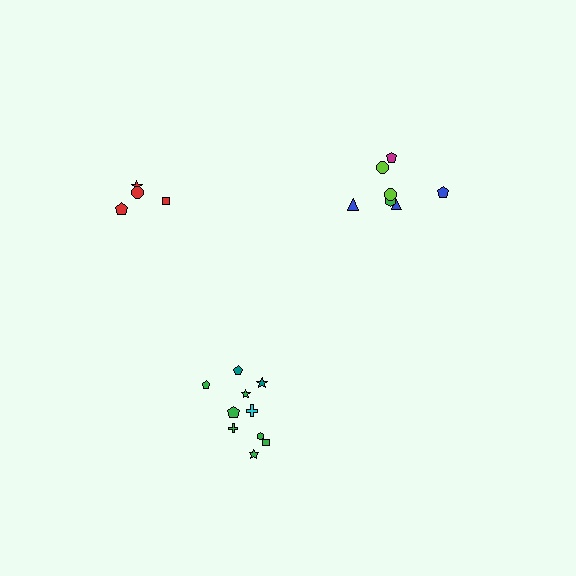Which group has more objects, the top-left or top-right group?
The top-right group.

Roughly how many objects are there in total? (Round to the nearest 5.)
Roughly 20 objects in total.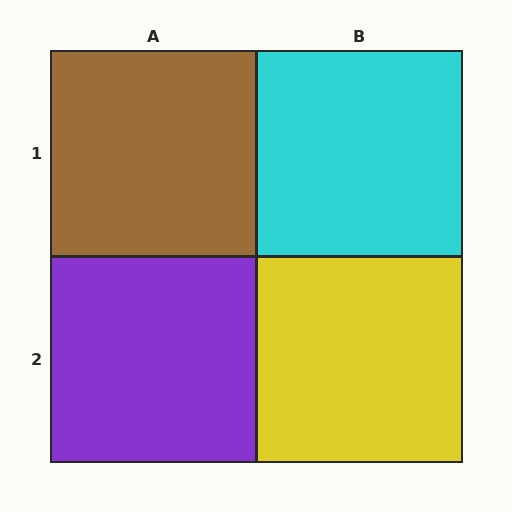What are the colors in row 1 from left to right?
Brown, cyan.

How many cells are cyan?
1 cell is cyan.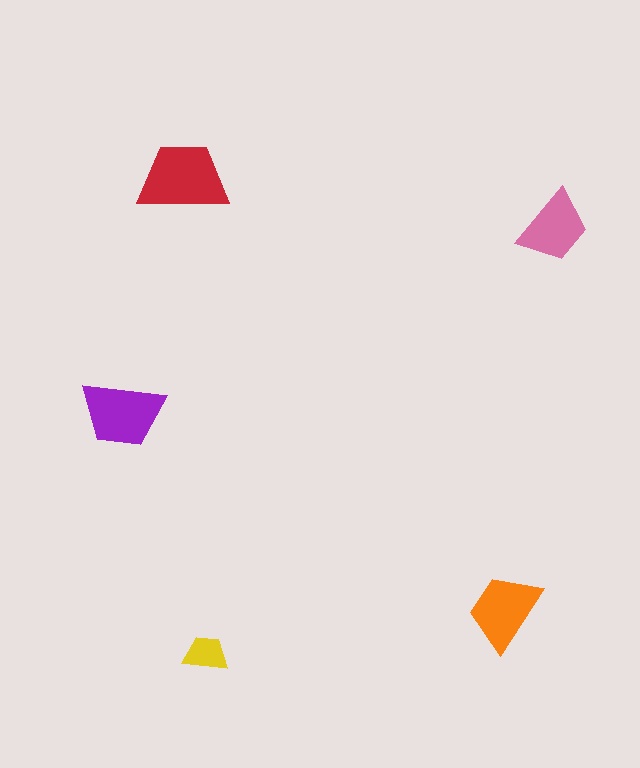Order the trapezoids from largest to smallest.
the red one, the purple one, the orange one, the pink one, the yellow one.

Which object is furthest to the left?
The purple trapezoid is leftmost.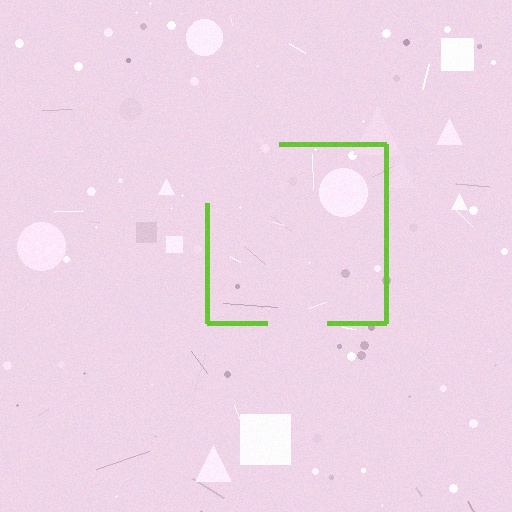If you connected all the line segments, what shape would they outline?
They would outline a square.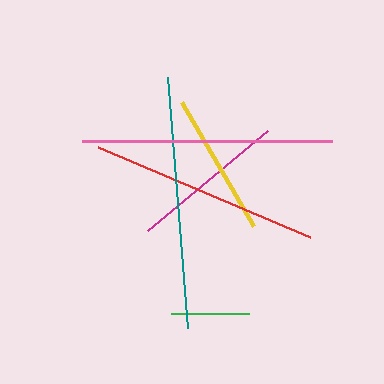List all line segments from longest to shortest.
From longest to shortest: teal, pink, red, magenta, yellow, green.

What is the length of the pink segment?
The pink segment is approximately 249 pixels long.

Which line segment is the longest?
The teal line is the longest at approximately 252 pixels.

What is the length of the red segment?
The red segment is approximately 230 pixels long.